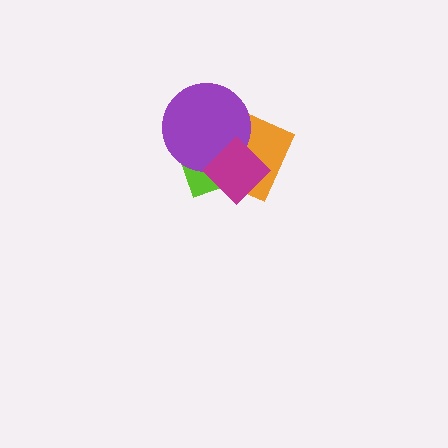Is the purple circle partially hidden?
Yes, it is partially covered by another shape.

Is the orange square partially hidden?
Yes, it is partially covered by another shape.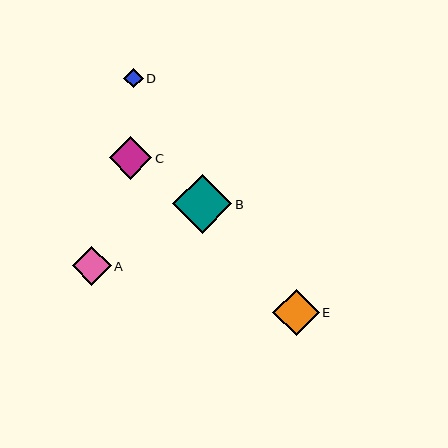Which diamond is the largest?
Diamond B is the largest with a size of approximately 59 pixels.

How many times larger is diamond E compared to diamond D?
Diamond E is approximately 2.3 times the size of diamond D.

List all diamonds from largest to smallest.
From largest to smallest: B, E, C, A, D.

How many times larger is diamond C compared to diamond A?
Diamond C is approximately 1.1 times the size of diamond A.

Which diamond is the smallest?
Diamond D is the smallest with a size of approximately 20 pixels.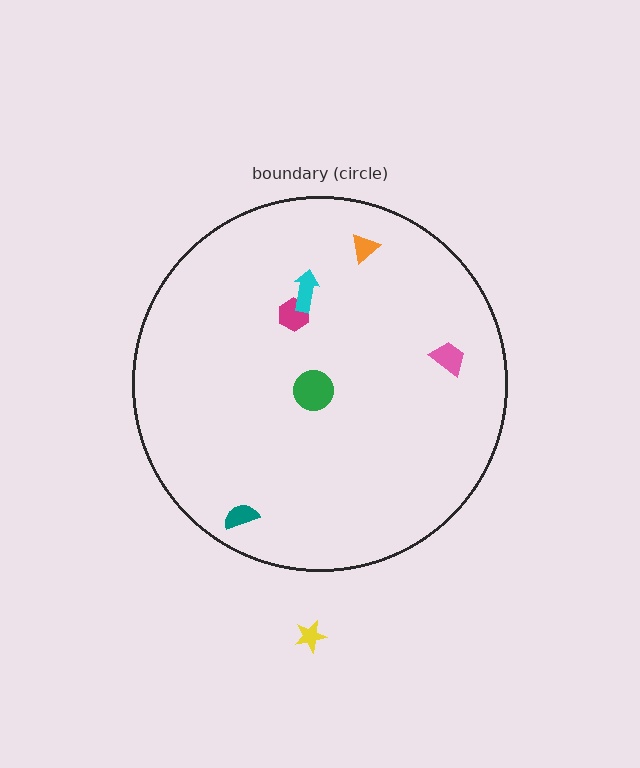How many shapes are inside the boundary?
6 inside, 1 outside.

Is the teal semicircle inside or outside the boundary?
Inside.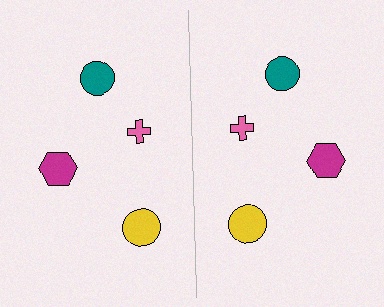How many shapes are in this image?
There are 8 shapes in this image.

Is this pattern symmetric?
Yes, this pattern has bilateral (reflection) symmetry.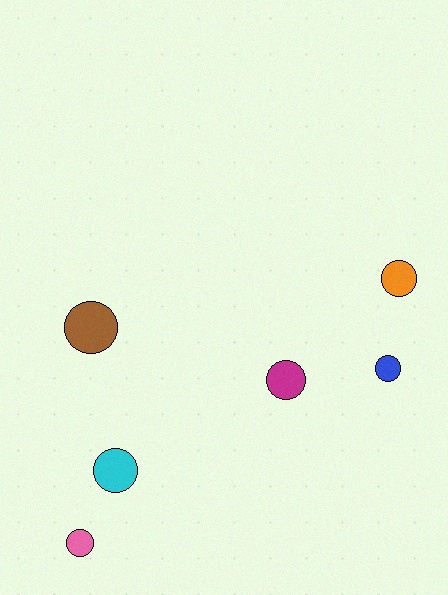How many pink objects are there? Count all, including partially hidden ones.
There is 1 pink object.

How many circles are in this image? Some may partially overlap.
There are 6 circles.